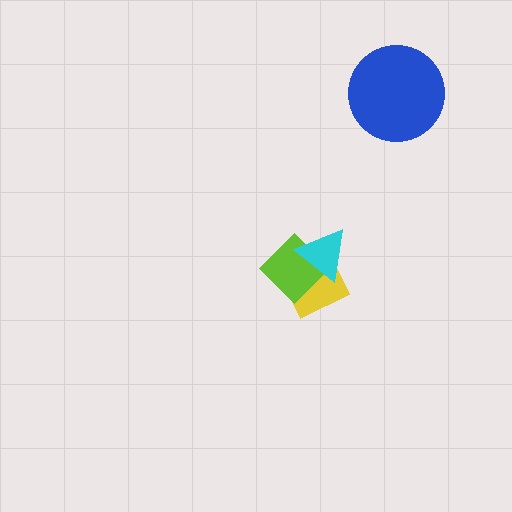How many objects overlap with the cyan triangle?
2 objects overlap with the cyan triangle.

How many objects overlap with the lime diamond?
2 objects overlap with the lime diamond.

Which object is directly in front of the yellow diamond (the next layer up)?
The lime diamond is directly in front of the yellow diamond.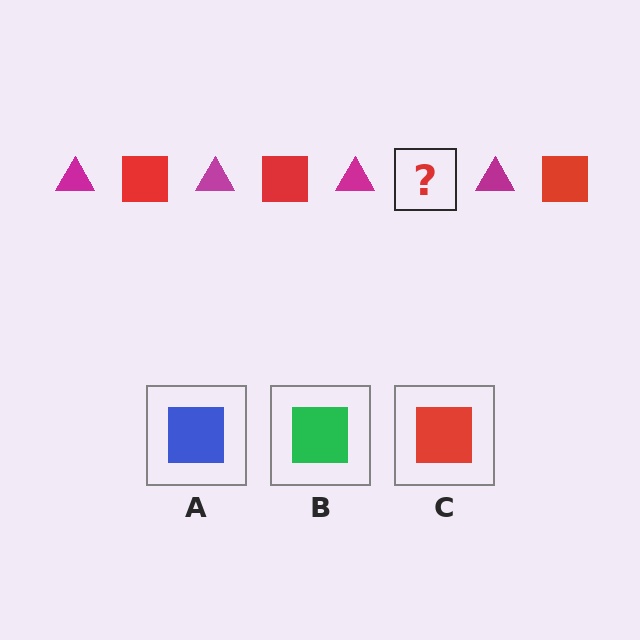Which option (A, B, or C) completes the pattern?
C.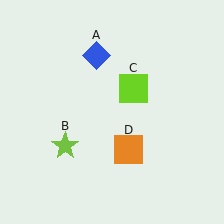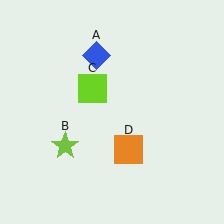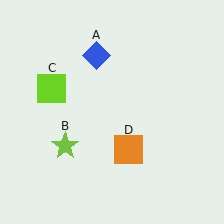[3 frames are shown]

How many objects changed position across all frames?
1 object changed position: lime square (object C).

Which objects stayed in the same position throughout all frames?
Blue diamond (object A) and lime star (object B) and orange square (object D) remained stationary.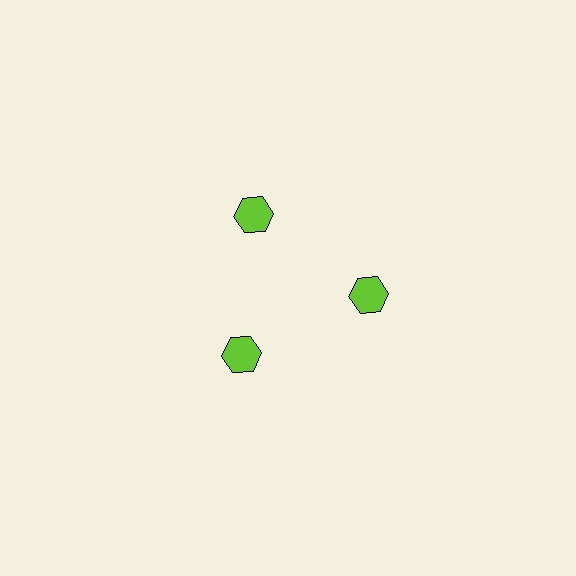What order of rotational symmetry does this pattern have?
This pattern has 3-fold rotational symmetry.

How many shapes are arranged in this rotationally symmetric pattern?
There are 3 shapes, arranged in 3 groups of 1.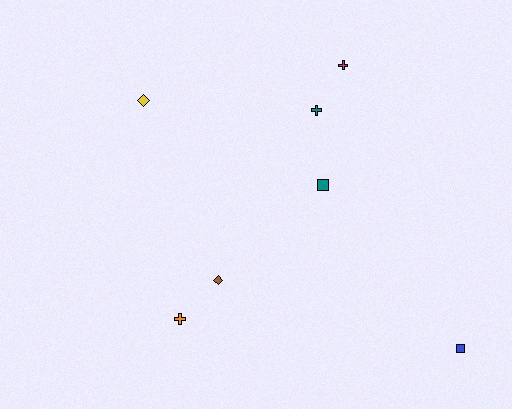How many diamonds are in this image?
There are 2 diamonds.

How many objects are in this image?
There are 7 objects.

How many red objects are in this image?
There are no red objects.